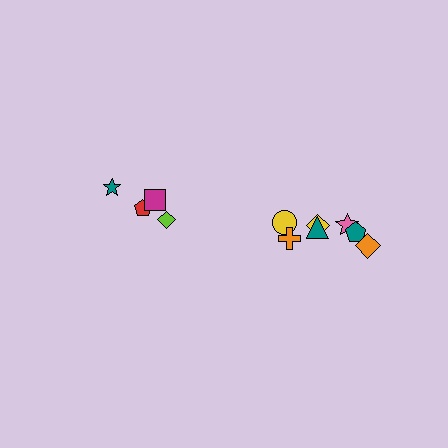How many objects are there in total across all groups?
There are 11 objects.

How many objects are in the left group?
There are 4 objects.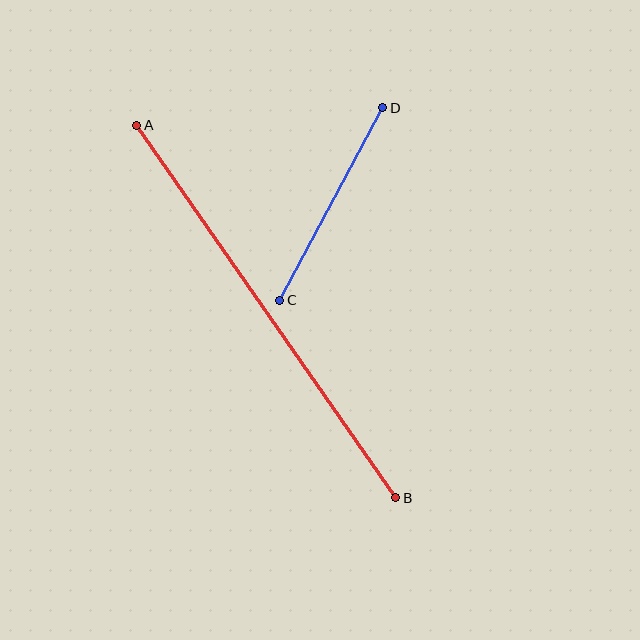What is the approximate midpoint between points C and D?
The midpoint is at approximately (331, 204) pixels.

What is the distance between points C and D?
The distance is approximately 219 pixels.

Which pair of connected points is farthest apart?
Points A and B are farthest apart.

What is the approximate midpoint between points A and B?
The midpoint is at approximately (266, 311) pixels.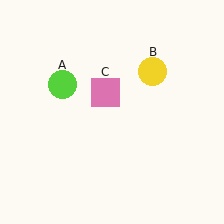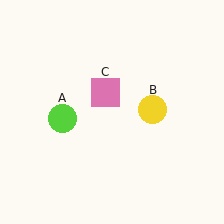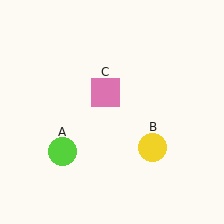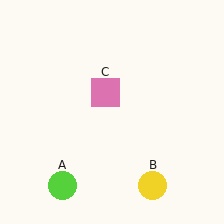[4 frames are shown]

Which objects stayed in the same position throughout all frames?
Pink square (object C) remained stationary.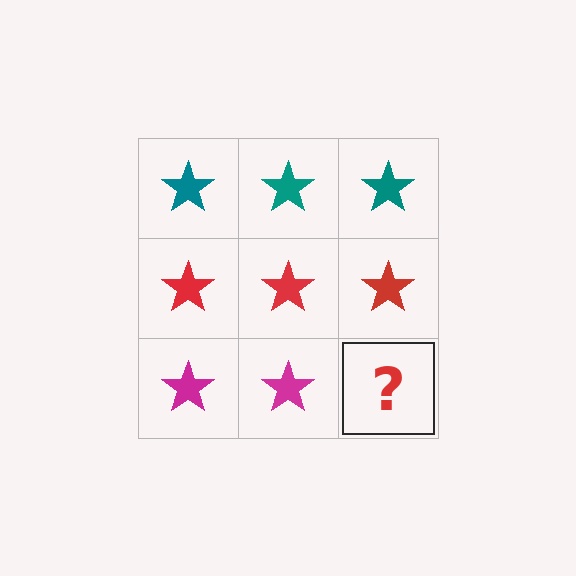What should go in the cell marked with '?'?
The missing cell should contain a magenta star.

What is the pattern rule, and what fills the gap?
The rule is that each row has a consistent color. The gap should be filled with a magenta star.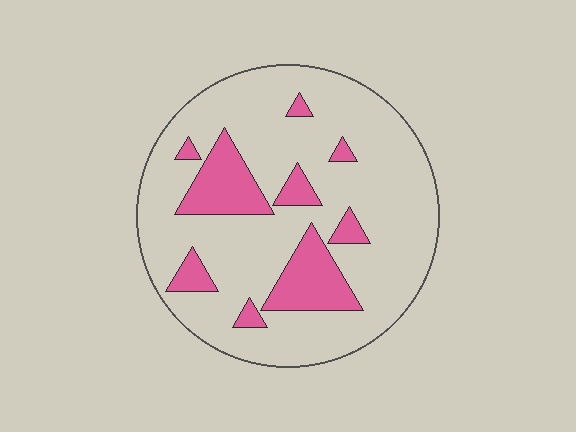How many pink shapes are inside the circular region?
9.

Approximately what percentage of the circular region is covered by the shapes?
Approximately 20%.